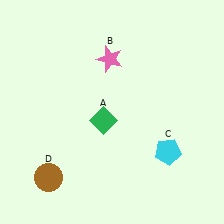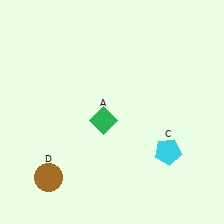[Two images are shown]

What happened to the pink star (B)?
The pink star (B) was removed in Image 2. It was in the top-left area of Image 1.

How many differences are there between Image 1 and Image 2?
There is 1 difference between the two images.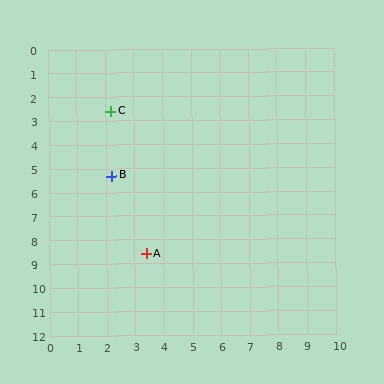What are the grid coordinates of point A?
Point A is at approximately (3.4, 8.6).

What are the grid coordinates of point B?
Point B is at approximately (2.2, 5.3).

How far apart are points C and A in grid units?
Points C and A are about 6.1 grid units apart.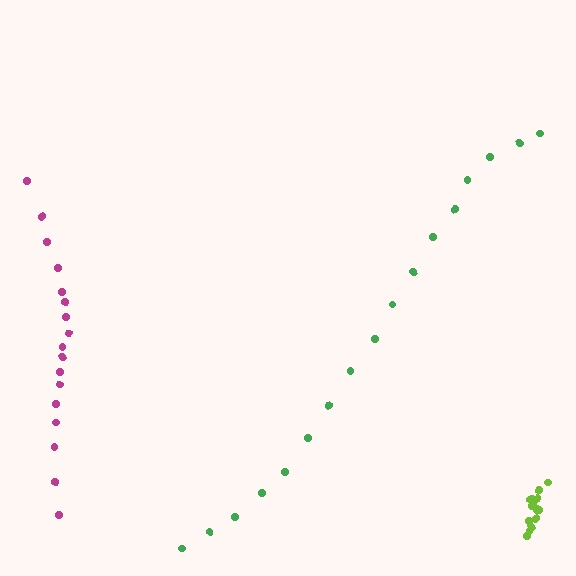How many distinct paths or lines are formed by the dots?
There are 3 distinct paths.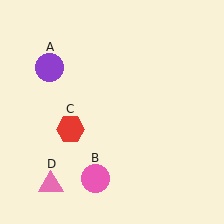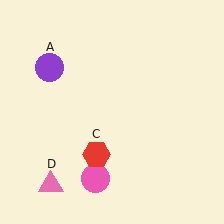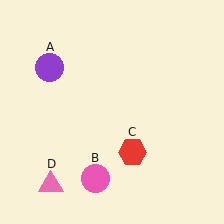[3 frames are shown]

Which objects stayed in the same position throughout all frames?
Purple circle (object A) and pink circle (object B) and pink triangle (object D) remained stationary.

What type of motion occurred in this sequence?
The red hexagon (object C) rotated counterclockwise around the center of the scene.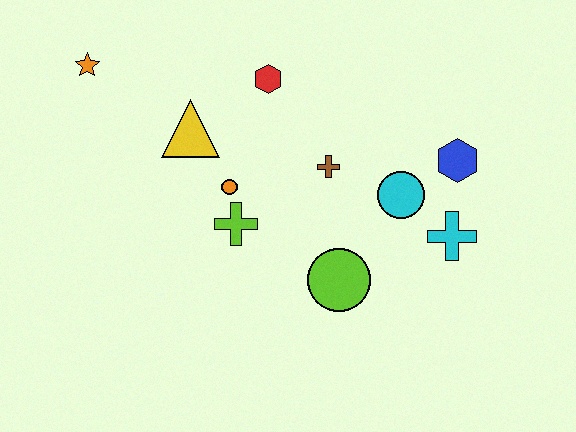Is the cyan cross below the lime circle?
No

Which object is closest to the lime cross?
The orange circle is closest to the lime cross.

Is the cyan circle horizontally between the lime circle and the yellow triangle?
No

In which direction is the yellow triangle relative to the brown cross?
The yellow triangle is to the left of the brown cross.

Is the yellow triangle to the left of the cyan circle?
Yes